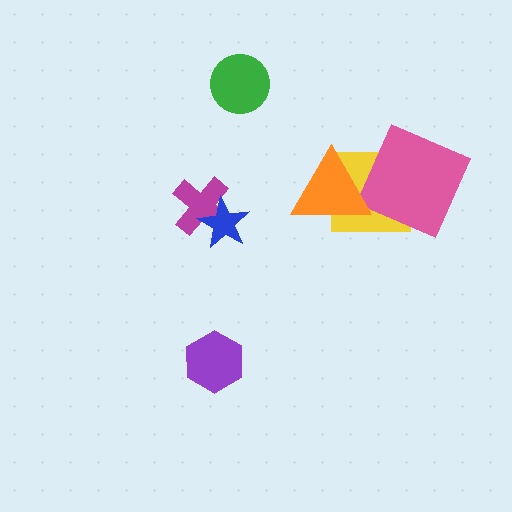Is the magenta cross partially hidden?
Yes, it is partially covered by another shape.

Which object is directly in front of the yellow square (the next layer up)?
The pink square is directly in front of the yellow square.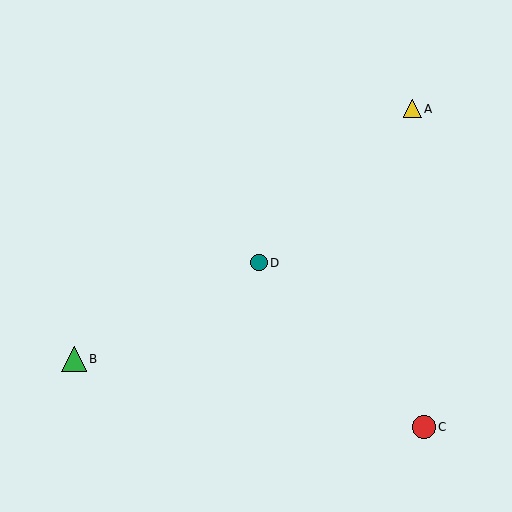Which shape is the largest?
The green triangle (labeled B) is the largest.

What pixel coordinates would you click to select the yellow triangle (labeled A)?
Click at (413, 109) to select the yellow triangle A.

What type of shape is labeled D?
Shape D is a teal circle.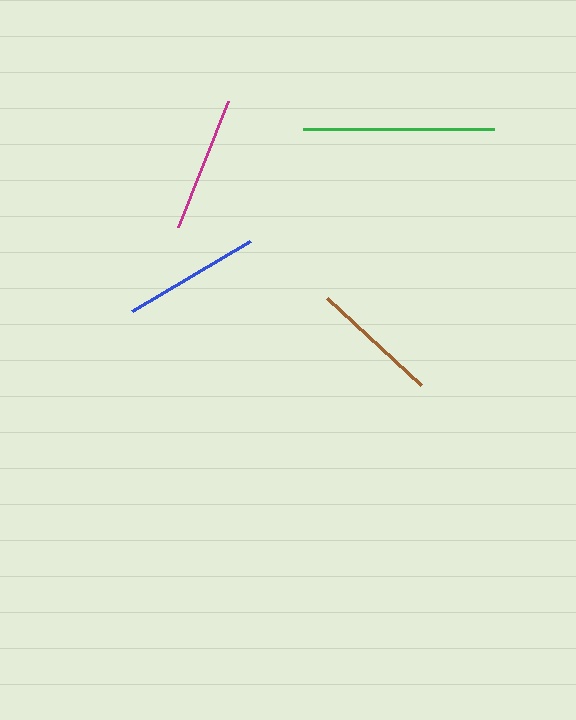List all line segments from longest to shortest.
From longest to shortest: green, blue, magenta, brown.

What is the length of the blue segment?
The blue segment is approximately 137 pixels long.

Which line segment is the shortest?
The brown line is the shortest at approximately 128 pixels.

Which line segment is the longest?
The green line is the longest at approximately 191 pixels.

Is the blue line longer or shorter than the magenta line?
The blue line is longer than the magenta line.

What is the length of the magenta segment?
The magenta segment is approximately 135 pixels long.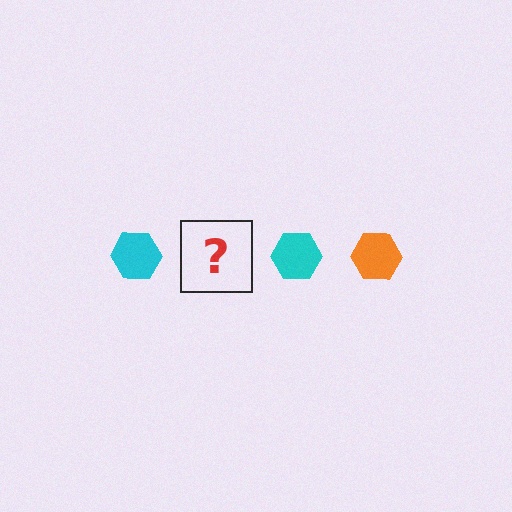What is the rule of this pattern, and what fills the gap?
The rule is that the pattern cycles through cyan, orange hexagons. The gap should be filled with an orange hexagon.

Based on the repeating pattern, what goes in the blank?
The blank should be an orange hexagon.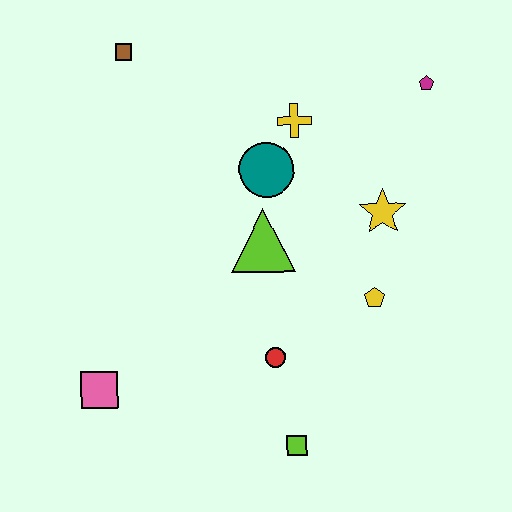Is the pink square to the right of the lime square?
No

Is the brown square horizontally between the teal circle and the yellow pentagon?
No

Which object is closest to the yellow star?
The yellow pentagon is closest to the yellow star.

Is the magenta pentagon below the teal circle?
No